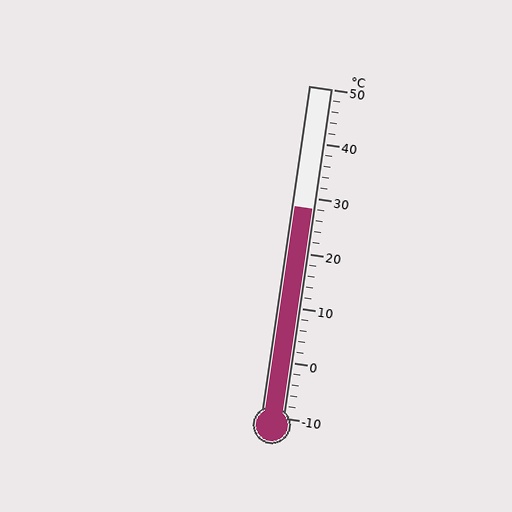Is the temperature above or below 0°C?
The temperature is above 0°C.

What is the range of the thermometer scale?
The thermometer scale ranges from -10°C to 50°C.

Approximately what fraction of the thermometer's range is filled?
The thermometer is filled to approximately 65% of its range.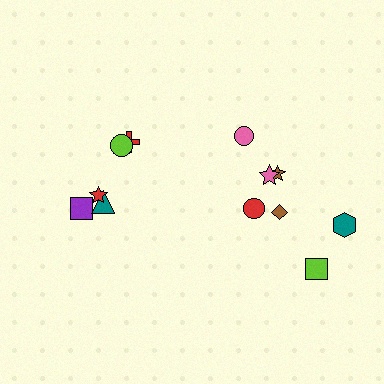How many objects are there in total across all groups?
There are 12 objects.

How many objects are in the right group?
There are 7 objects.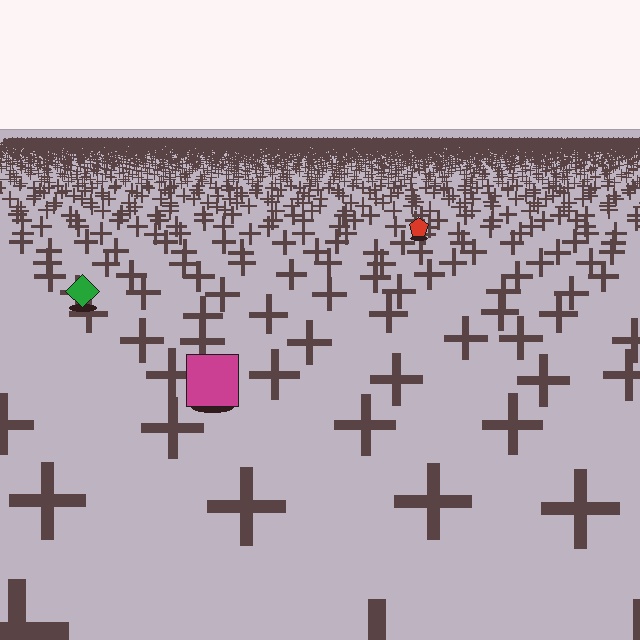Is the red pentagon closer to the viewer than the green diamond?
No. The green diamond is closer — you can tell from the texture gradient: the ground texture is coarser near it.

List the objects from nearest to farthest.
From nearest to farthest: the magenta square, the green diamond, the red pentagon.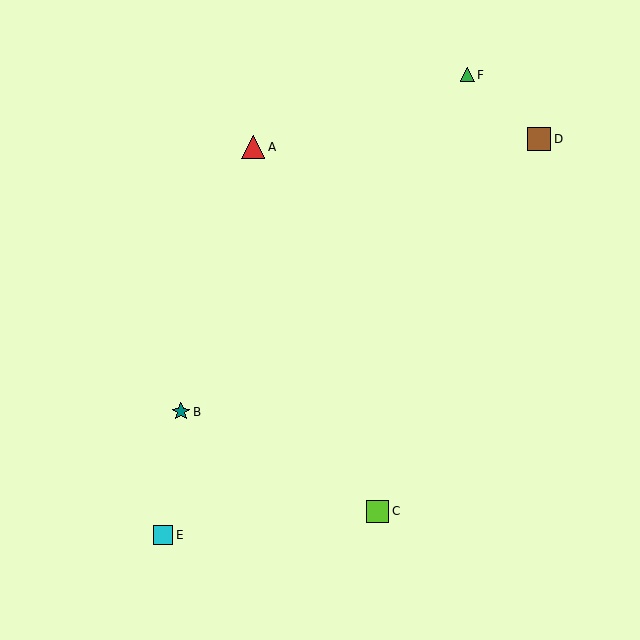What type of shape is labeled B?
Shape B is a teal star.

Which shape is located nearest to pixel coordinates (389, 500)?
The lime square (labeled C) at (377, 511) is nearest to that location.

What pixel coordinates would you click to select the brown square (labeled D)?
Click at (539, 139) to select the brown square D.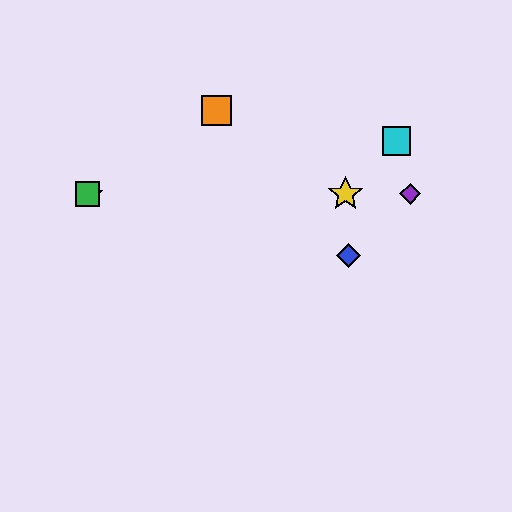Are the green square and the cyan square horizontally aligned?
No, the green square is at y≈194 and the cyan square is at y≈141.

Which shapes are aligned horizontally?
The red star, the green square, the yellow star, the purple diamond are aligned horizontally.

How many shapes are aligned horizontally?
4 shapes (the red star, the green square, the yellow star, the purple diamond) are aligned horizontally.